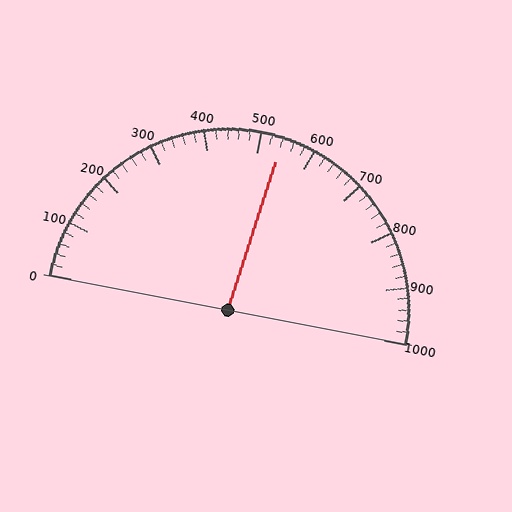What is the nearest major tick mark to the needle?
The nearest major tick mark is 500.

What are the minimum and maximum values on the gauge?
The gauge ranges from 0 to 1000.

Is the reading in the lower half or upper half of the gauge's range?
The reading is in the upper half of the range (0 to 1000).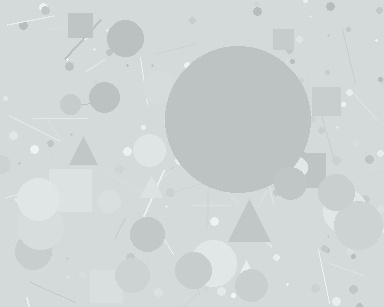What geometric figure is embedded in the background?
A circle is embedded in the background.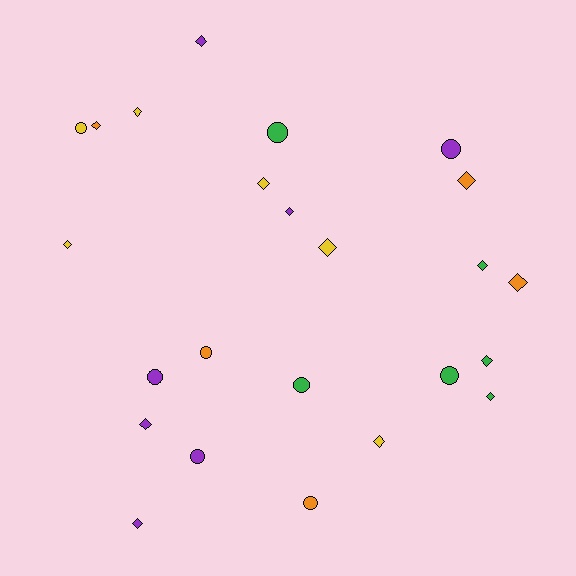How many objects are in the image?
There are 24 objects.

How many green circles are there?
There are 3 green circles.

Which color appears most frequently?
Purple, with 7 objects.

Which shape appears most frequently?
Diamond, with 15 objects.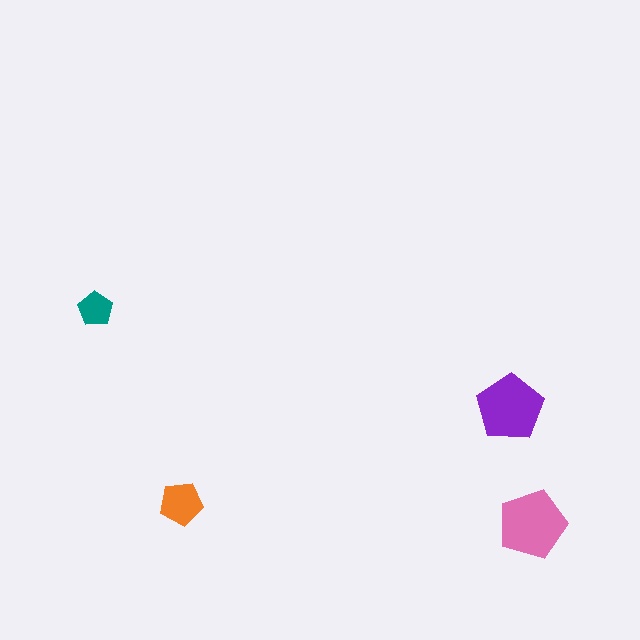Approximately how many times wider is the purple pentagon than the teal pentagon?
About 2 times wider.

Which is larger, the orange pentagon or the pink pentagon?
The pink one.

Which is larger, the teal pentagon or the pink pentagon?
The pink one.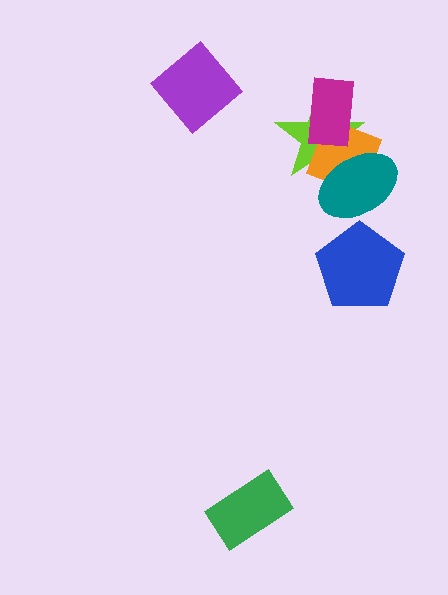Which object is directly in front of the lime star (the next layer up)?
The orange square is directly in front of the lime star.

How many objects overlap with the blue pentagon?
0 objects overlap with the blue pentagon.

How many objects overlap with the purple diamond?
0 objects overlap with the purple diamond.